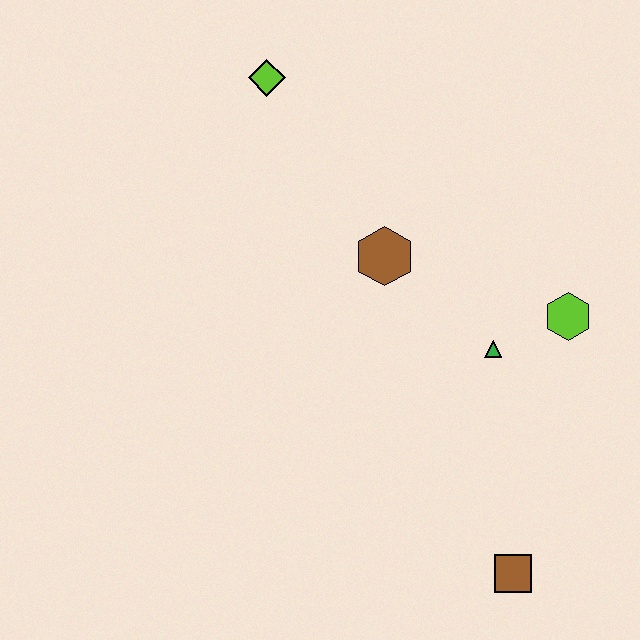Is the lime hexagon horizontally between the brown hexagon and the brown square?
No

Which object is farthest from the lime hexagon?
The lime diamond is farthest from the lime hexagon.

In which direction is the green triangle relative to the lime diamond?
The green triangle is below the lime diamond.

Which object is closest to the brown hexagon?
The green triangle is closest to the brown hexagon.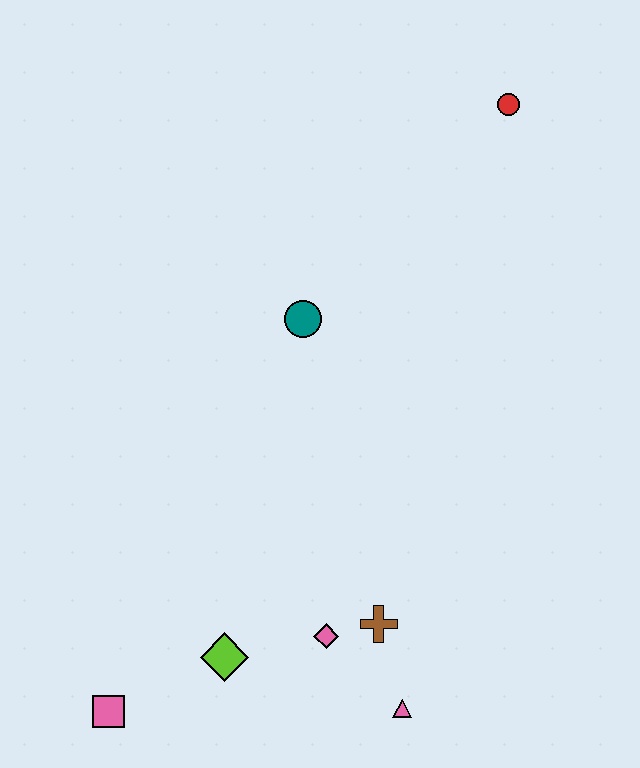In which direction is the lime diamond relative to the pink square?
The lime diamond is to the right of the pink square.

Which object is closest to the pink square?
The lime diamond is closest to the pink square.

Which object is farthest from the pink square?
The red circle is farthest from the pink square.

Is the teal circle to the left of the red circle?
Yes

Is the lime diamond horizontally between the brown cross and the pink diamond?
No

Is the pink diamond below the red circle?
Yes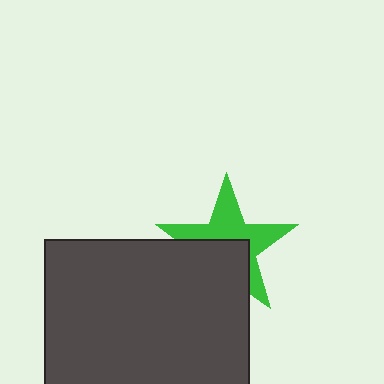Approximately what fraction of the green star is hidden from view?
Roughly 44% of the green star is hidden behind the dark gray square.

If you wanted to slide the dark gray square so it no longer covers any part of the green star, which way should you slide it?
Slide it down — that is the most direct way to separate the two shapes.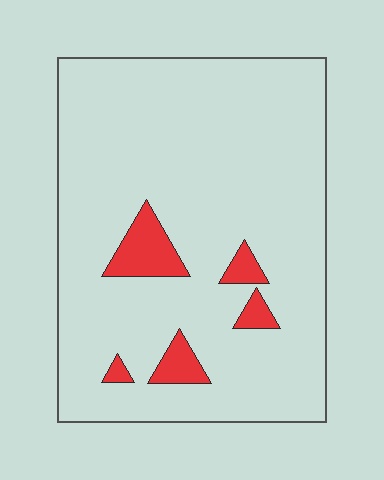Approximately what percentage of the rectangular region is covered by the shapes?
Approximately 10%.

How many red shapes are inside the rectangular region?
5.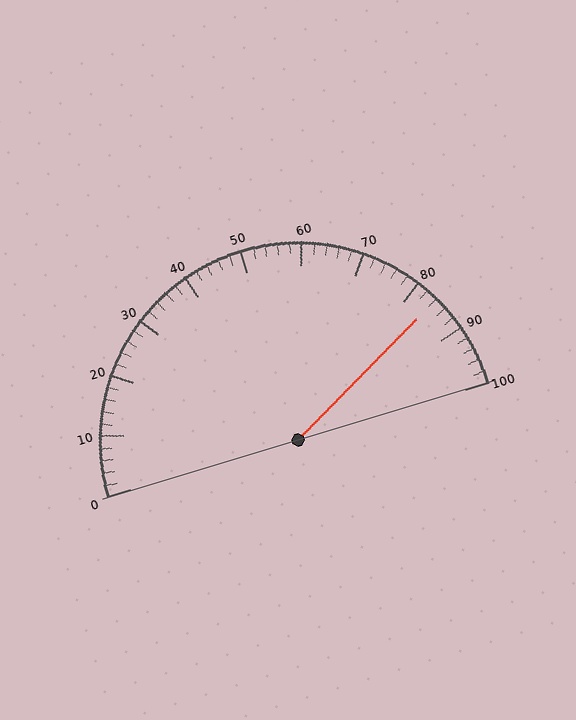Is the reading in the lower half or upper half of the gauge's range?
The reading is in the upper half of the range (0 to 100).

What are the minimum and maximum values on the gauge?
The gauge ranges from 0 to 100.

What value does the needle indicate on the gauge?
The needle indicates approximately 84.